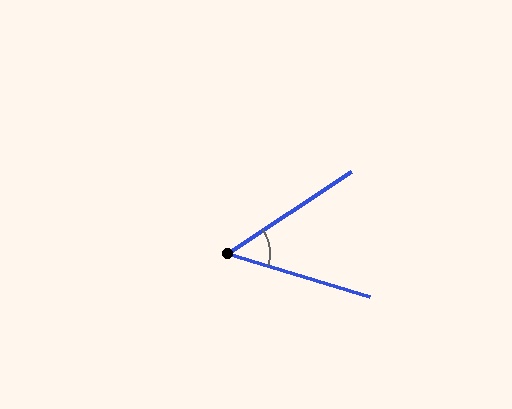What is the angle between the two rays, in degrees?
Approximately 50 degrees.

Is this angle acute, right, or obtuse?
It is acute.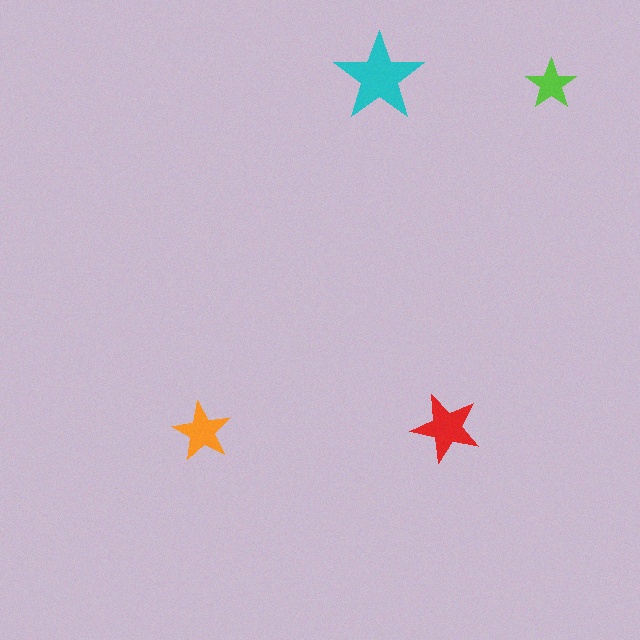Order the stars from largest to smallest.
the cyan one, the red one, the orange one, the lime one.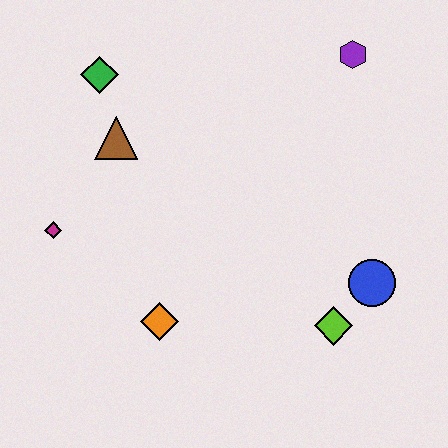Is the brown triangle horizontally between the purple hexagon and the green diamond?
Yes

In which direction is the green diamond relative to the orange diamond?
The green diamond is above the orange diamond.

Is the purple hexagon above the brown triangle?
Yes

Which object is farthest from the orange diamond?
The purple hexagon is farthest from the orange diamond.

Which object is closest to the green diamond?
The brown triangle is closest to the green diamond.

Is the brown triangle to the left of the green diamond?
No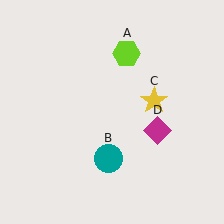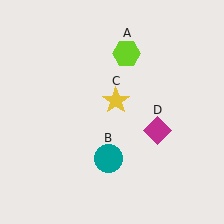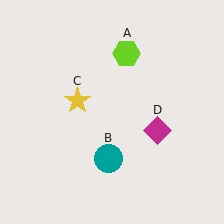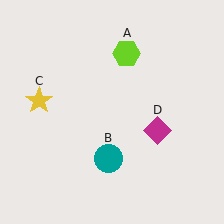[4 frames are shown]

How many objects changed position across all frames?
1 object changed position: yellow star (object C).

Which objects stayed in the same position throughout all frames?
Lime hexagon (object A) and teal circle (object B) and magenta diamond (object D) remained stationary.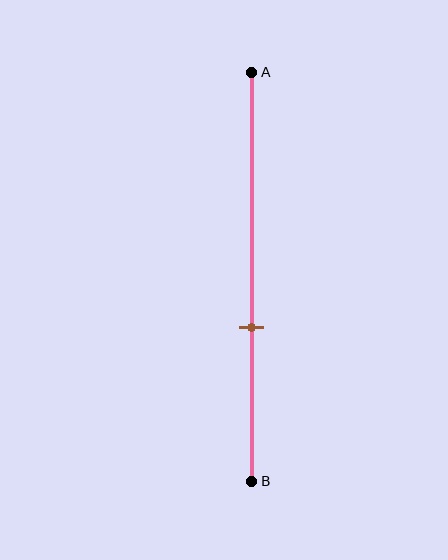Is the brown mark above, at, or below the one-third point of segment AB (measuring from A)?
The brown mark is below the one-third point of segment AB.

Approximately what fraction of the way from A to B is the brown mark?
The brown mark is approximately 60% of the way from A to B.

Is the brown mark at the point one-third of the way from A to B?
No, the mark is at about 60% from A, not at the 33% one-third point.